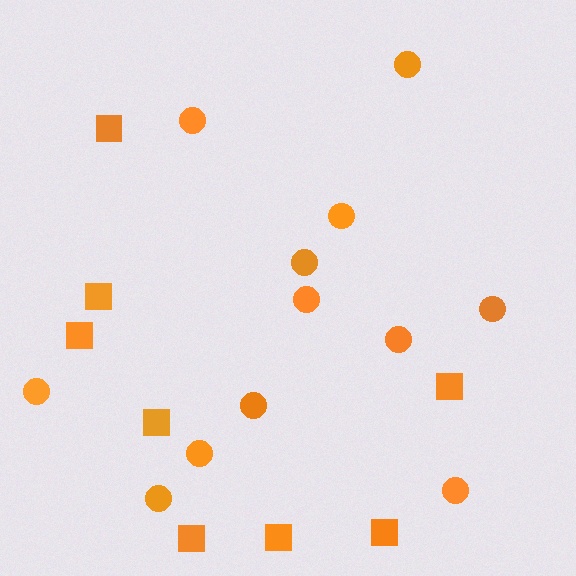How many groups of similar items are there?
There are 2 groups: one group of squares (8) and one group of circles (12).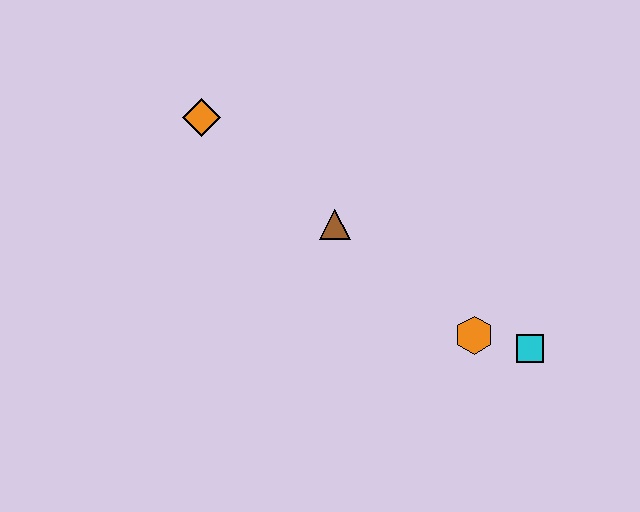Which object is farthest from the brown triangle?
The cyan square is farthest from the brown triangle.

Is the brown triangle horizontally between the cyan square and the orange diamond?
Yes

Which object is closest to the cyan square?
The orange hexagon is closest to the cyan square.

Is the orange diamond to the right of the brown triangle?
No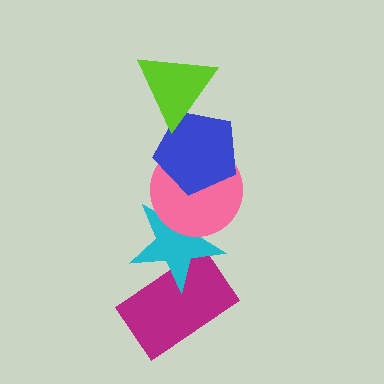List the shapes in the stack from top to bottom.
From top to bottom: the lime triangle, the blue pentagon, the pink circle, the cyan star, the magenta rectangle.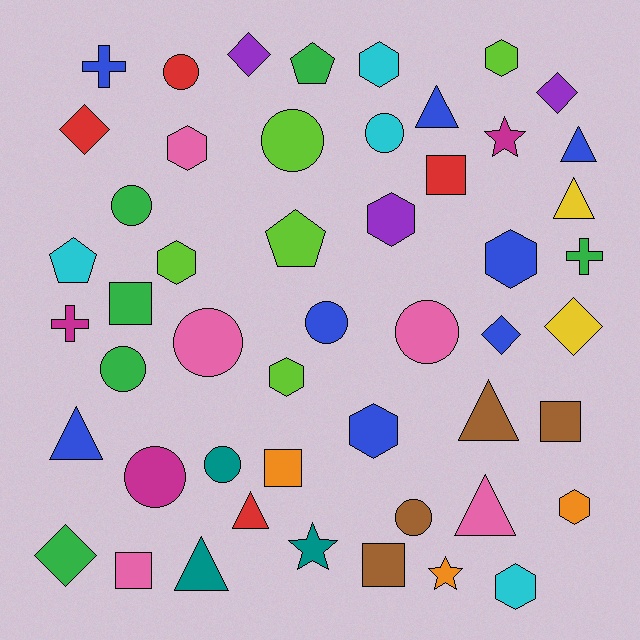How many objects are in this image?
There are 50 objects.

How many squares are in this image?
There are 6 squares.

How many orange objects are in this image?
There are 3 orange objects.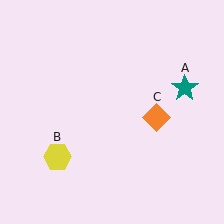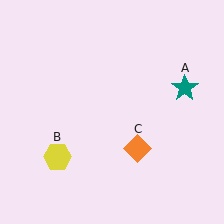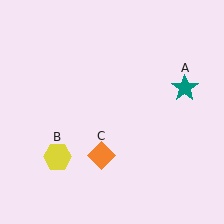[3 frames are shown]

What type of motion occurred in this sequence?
The orange diamond (object C) rotated clockwise around the center of the scene.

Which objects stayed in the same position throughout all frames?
Teal star (object A) and yellow hexagon (object B) remained stationary.